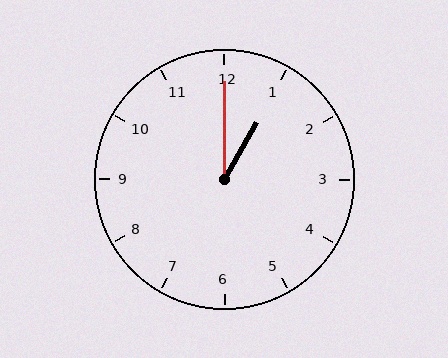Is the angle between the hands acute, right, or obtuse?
It is acute.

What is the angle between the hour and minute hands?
Approximately 30 degrees.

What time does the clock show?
1:00.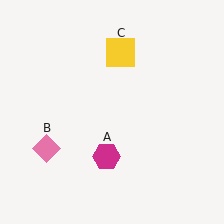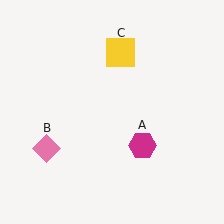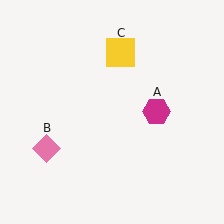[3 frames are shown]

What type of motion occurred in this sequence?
The magenta hexagon (object A) rotated counterclockwise around the center of the scene.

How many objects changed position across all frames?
1 object changed position: magenta hexagon (object A).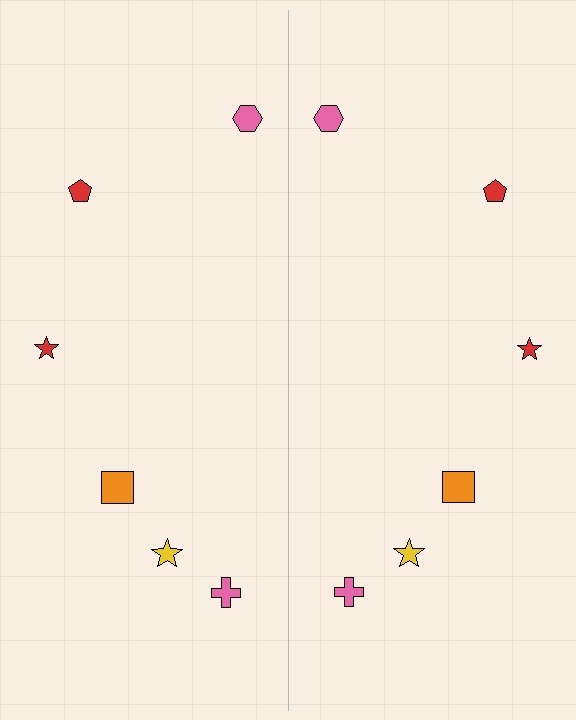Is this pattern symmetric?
Yes, this pattern has bilateral (reflection) symmetry.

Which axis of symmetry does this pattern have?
The pattern has a vertical axis of symmetry running through the center of the image.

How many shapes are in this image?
There are 12 shapes in this image.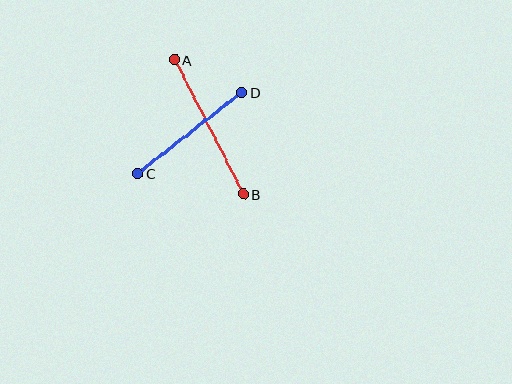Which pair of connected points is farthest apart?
Points A and B are farthest apart.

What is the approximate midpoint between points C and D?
The midpoint is at approximately (190, 133) pixels.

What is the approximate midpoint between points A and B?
The midpoint is at approximately (209, 127) pixels.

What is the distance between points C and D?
The distance is approximately 132 pixels.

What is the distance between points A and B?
The distance is approximately 151 pixels.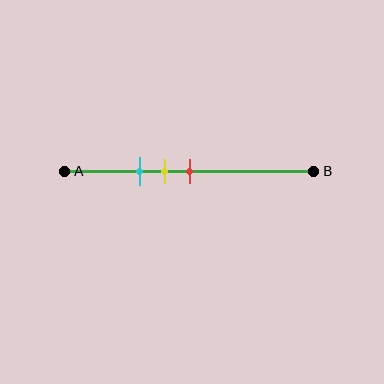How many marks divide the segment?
There are 3 marks dividing the segment.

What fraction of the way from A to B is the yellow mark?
The yellow mark is approximately 40% (0.4) of the way from A to B.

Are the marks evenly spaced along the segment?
Yes, the marks are approximately evenly spaced.